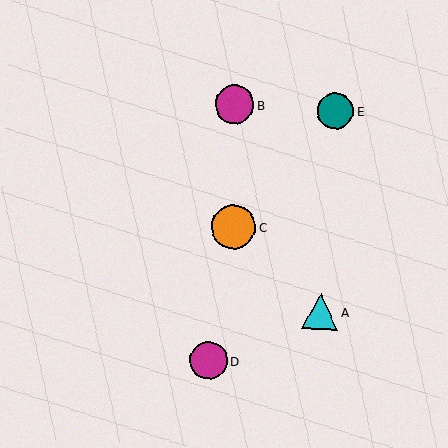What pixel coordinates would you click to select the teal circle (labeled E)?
Click at (335, 111) to select the teal circle E.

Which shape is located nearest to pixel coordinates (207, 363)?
The magenta circle (labeled D) at (209, 360) is nearest to that location.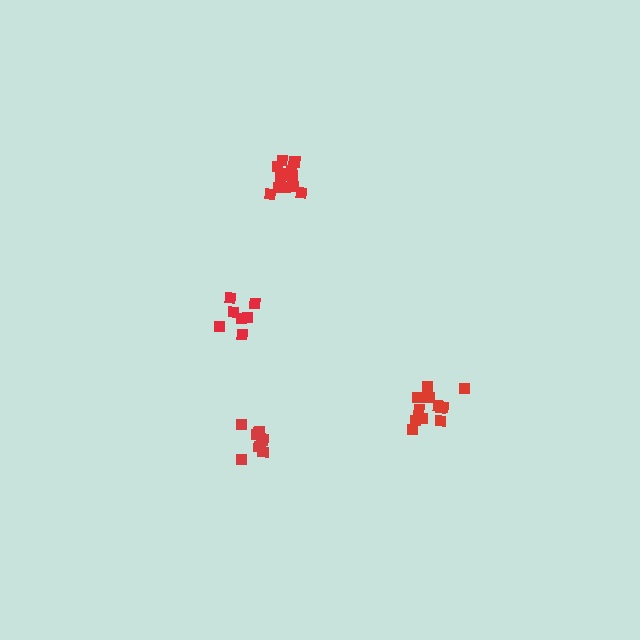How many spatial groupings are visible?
There are 4 spatial groupings.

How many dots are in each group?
Group 1: 12 dots, Group 2: 7 dots, Group 3: 12 dots, Group 4: 9 dots (40 total).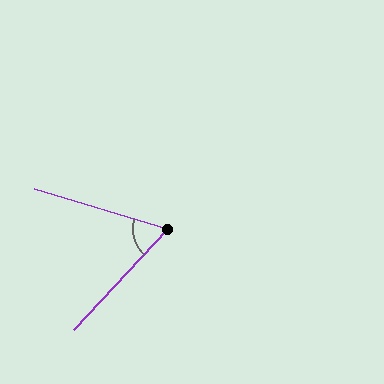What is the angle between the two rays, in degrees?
Approximately 64 degrees.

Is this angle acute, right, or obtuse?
It is acute.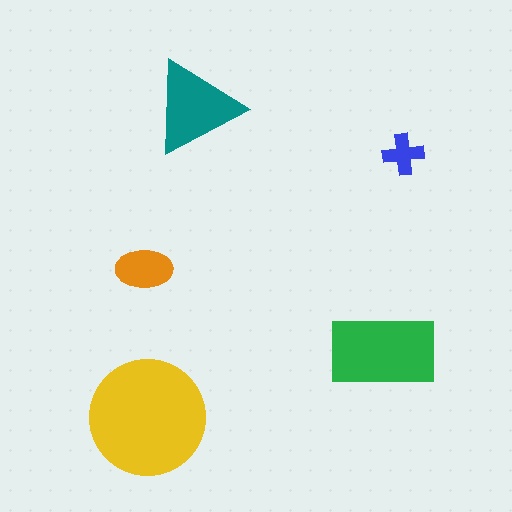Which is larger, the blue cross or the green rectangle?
The green rectangle.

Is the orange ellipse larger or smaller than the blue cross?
Larger.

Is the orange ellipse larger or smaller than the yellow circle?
Smaller.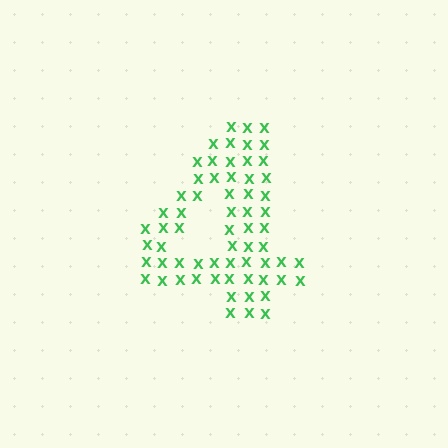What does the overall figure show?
The overall figure shows the digit 4.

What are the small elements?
The small elements are letter X's.